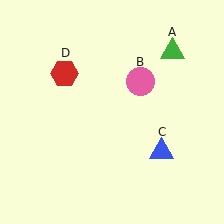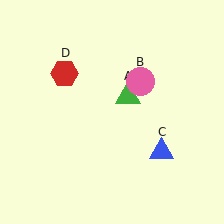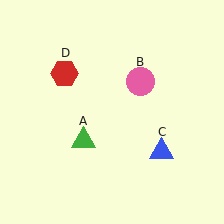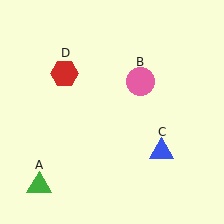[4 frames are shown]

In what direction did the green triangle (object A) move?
The green triangle (object A) moved down and to the left.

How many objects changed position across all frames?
1 object changed position: green triangle (object A).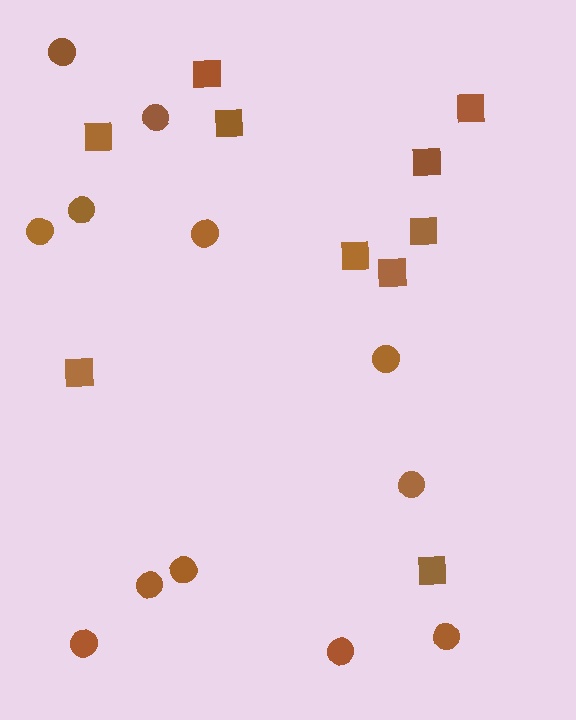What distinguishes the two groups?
There are 2 groups: one group of circles (12) and one group of squares (10).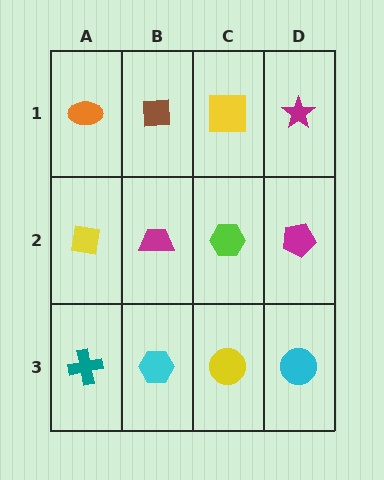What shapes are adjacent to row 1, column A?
A yellow square (row 2, column A), a brown square (row 1, column B).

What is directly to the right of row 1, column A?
A brown square.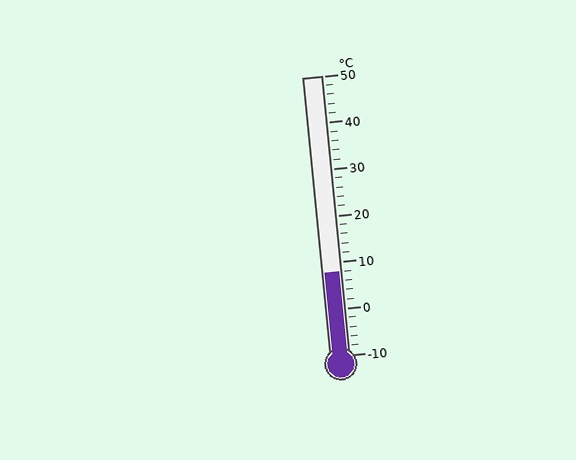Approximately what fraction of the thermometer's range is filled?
The thermometer is filled to approximately 30% of its range.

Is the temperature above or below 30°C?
The temperature is below 30°C.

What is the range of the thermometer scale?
The thermometer scale ranges from -10°C to 50°C.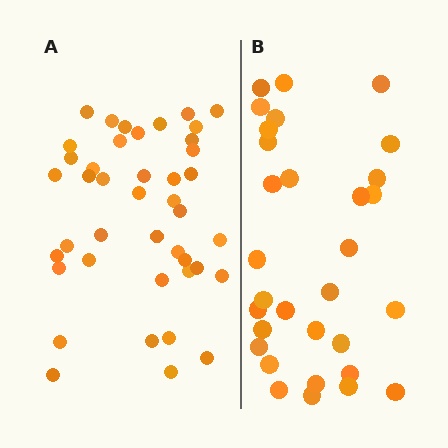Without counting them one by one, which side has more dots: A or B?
Region A (the left region) has more dots.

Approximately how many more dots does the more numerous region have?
Region A has roughly 12 or so more dots than region B.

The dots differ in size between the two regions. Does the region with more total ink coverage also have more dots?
No. Region B has more total ink coverage because its dots are larger, but region A actually contains more individual dots. Total area can be misleading — the number of items is what matters here.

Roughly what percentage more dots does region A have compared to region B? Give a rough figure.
About 35% more.